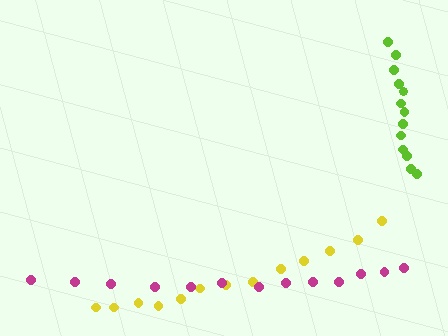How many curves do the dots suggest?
There are 3 distinct paths.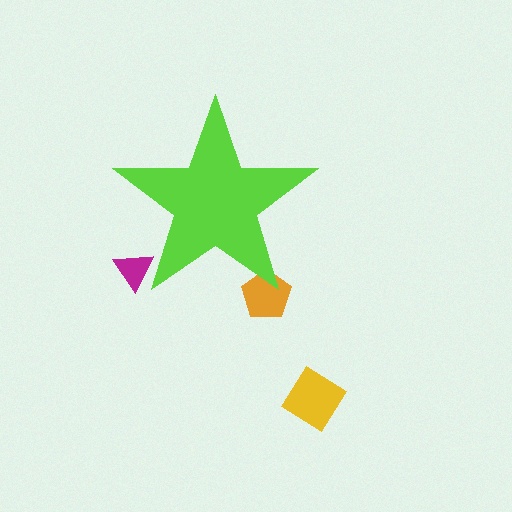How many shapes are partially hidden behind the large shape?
2 shapes are partially hidden.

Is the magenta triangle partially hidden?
Yes, the magenta triangle is partially hidden behind the lime star.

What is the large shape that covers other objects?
A lime star.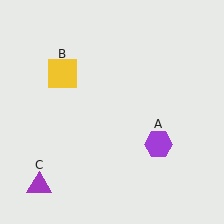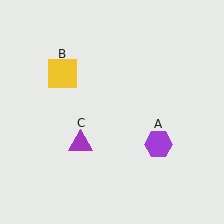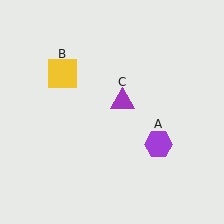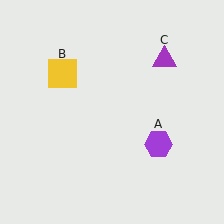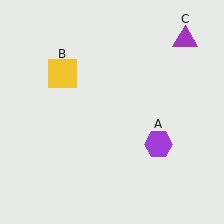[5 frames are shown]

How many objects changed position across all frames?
1 object changed position: purple triangle (object C).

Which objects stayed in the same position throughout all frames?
Purple hexagon (object A) and yellow square (object B) remained stationary.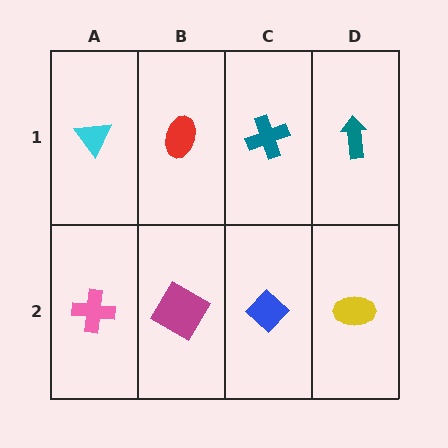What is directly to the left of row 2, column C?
A magenta diamond.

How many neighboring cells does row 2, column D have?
2.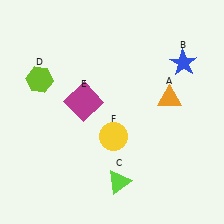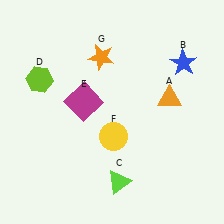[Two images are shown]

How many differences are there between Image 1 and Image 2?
There is 1 difference between the two images.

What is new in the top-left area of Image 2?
An orange star (G) was added in the top-left area of Image 2.